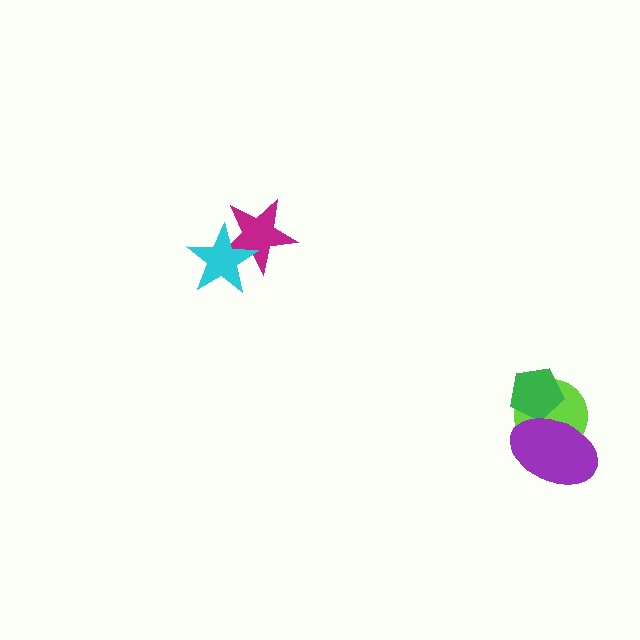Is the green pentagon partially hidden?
Yes, it is partially covered by another shape.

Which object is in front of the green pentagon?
The purple ellipse is in front of the green pentagon.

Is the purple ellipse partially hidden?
No, no other shape covers it.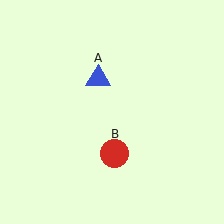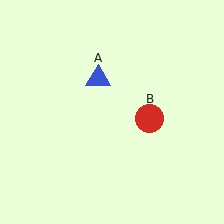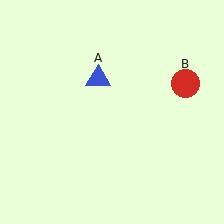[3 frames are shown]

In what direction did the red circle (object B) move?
The red circle (object B) moved up and to the right.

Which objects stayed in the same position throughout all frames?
Blue triangle (object A) remained stationary.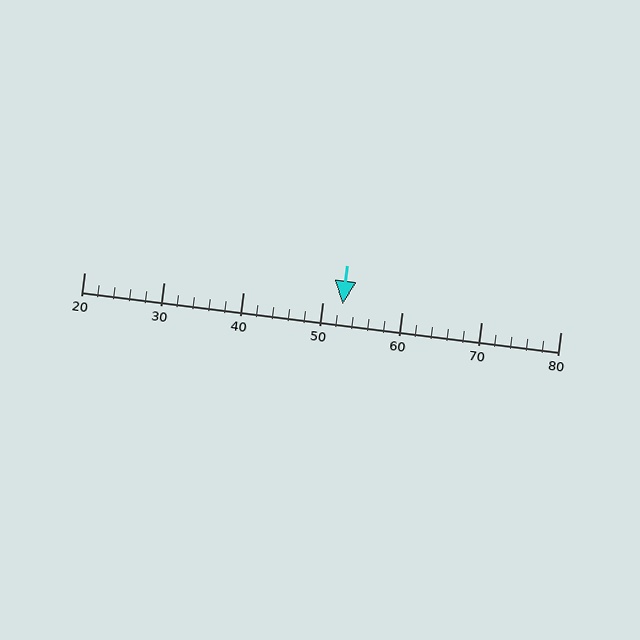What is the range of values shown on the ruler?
The ruler shows values from 20 to 80.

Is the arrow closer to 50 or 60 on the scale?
The arrow is closer to 50.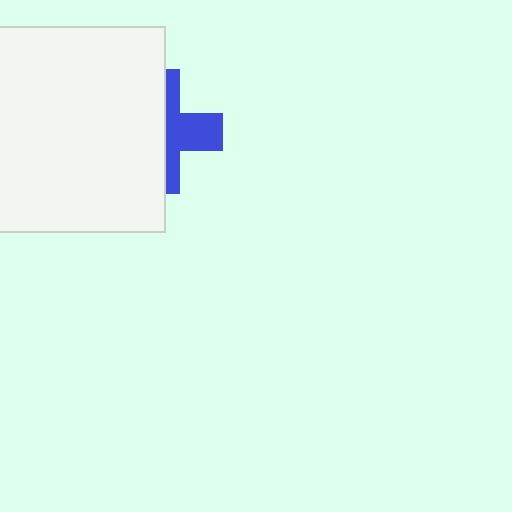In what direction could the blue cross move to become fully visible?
The blue cross could move right. That would shift it out from behind the white square entirely.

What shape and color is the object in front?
The object in front is a white square.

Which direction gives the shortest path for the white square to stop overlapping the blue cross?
Moving left gives the shortest separation.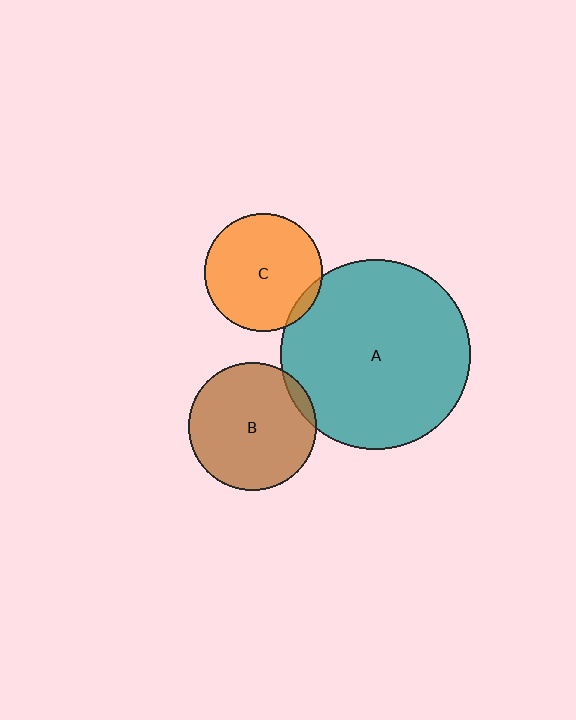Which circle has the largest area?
Circle A (teal).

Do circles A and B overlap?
Yes.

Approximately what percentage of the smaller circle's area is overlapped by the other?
Approximately 5%.